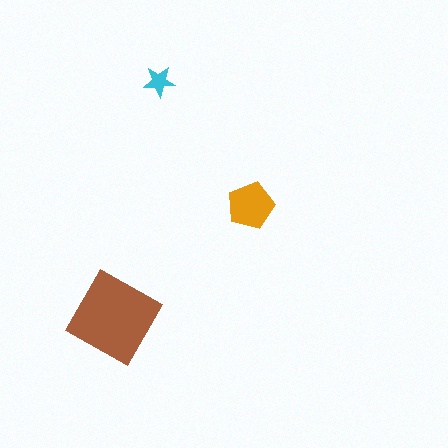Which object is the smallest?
The cyan star.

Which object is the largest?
The brown diamond.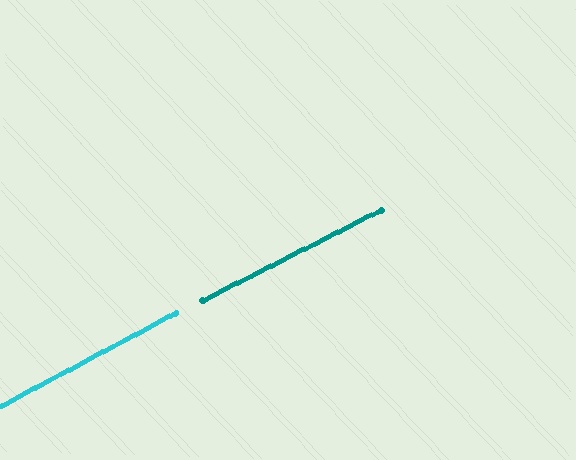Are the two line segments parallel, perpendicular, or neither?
Parallel — their directions differ by only 1.3°.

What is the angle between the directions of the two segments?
Approximately 1 degree.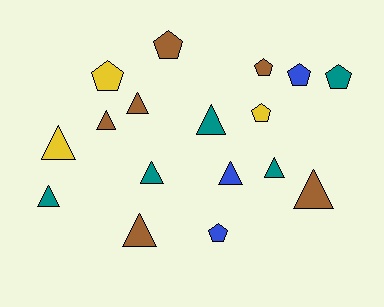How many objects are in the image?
There are 17 objects.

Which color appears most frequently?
Brown, with 6 objects.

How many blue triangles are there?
There is 1 blue triangle.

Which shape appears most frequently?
Triangle, with 10 objects.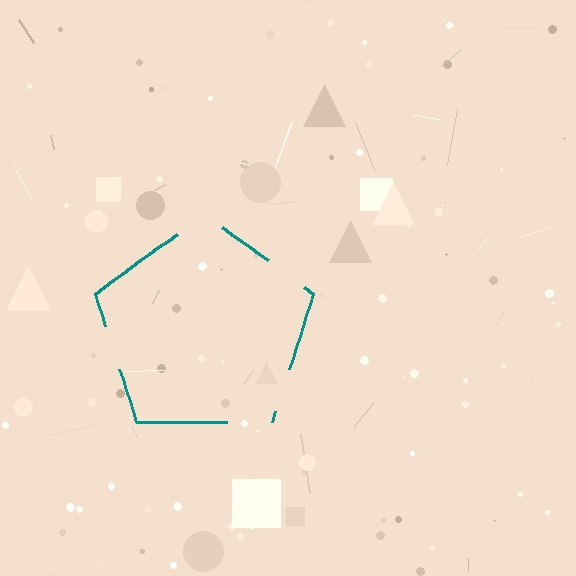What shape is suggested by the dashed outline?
The dashed outline suggests a pentagon.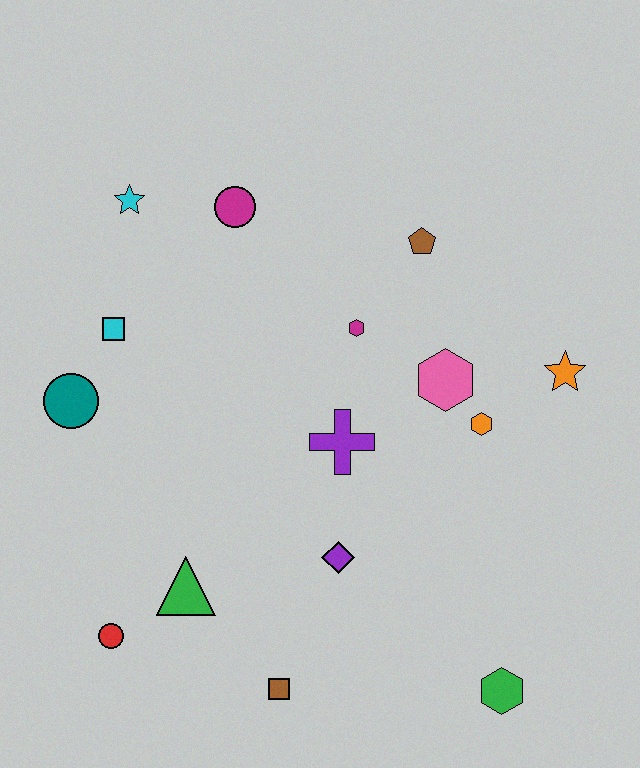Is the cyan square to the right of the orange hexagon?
No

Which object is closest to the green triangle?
The red circle is closest to the green triangle.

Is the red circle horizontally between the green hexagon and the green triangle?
No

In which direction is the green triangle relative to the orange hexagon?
The green triangle is to the left of the orange hexagon.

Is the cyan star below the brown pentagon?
No